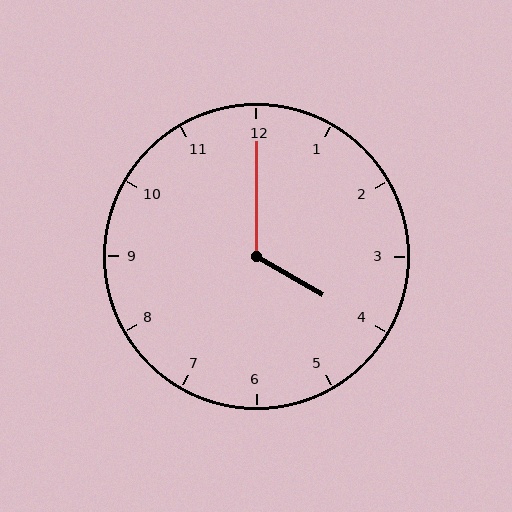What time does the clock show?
4:00.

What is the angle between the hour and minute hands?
Approximately 120 degrees.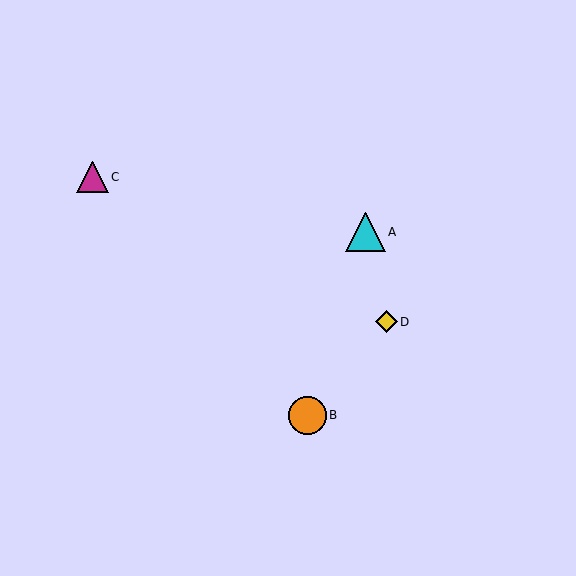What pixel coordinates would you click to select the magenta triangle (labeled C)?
Click at (92, 177) to select the magenta triangle C.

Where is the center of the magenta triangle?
The center of the magenta triangle is at (92, 177).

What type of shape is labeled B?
Shape B is an orange circle.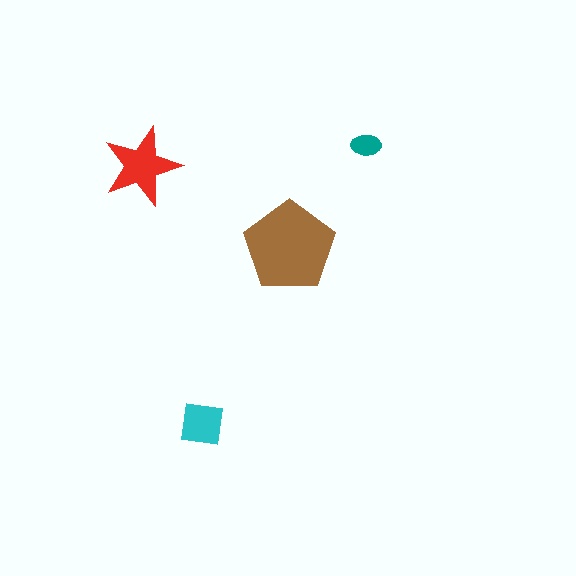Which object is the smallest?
The teal ellipse.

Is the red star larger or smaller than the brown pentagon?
Smaller.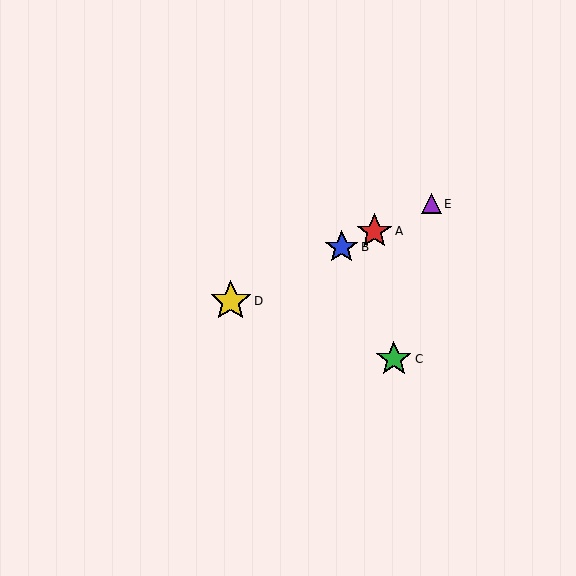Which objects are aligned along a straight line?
Objects A, B, D, E are aligned along a straight line.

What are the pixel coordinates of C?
Object C is at (394, 359).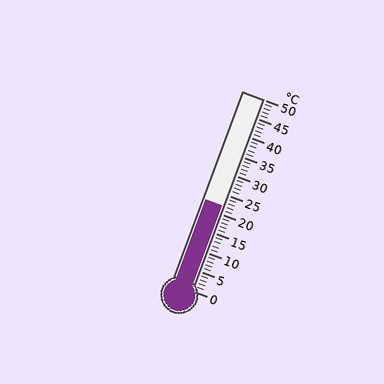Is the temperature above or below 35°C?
The temperature is below 35°C.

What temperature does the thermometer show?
The thermometer shows approximately 22°C.